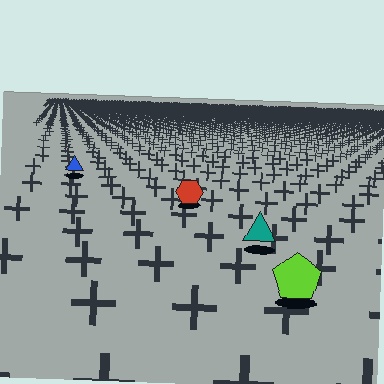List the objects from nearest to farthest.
From nearest to farthest: the lime pentagon, the teal triangle, the red hexagon, the blue triangle.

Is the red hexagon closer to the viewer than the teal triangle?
No. The teal triangle is closer — you can tell from the texture gradient: the ground texture is coarser near it.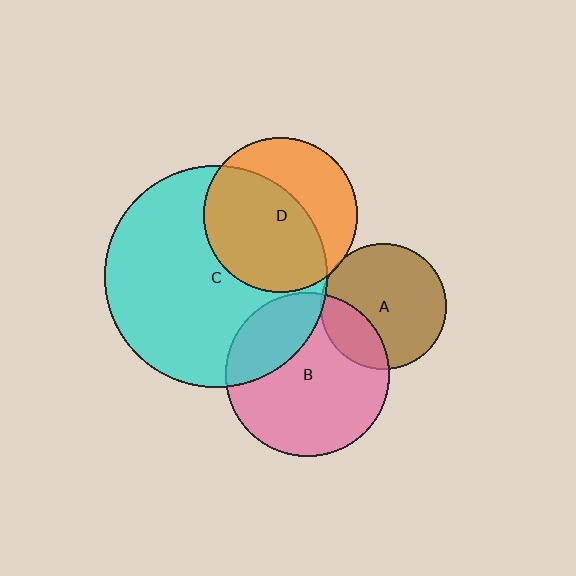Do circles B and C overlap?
Yes.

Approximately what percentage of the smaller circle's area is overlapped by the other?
Approximately 25%.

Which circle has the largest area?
Circle C (cyan).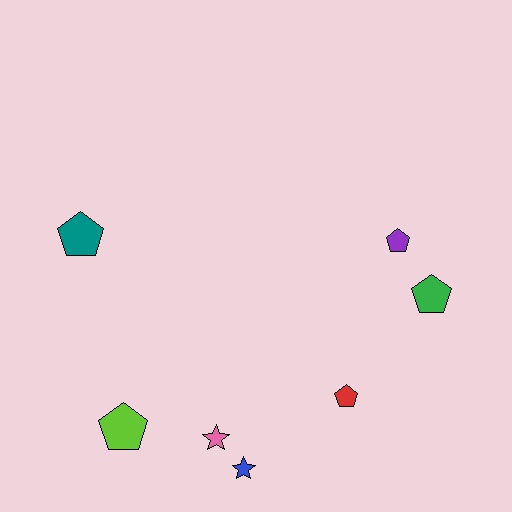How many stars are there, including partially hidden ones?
There are 2 stars.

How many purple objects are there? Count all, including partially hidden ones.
There is 1 purple object.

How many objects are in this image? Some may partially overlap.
There are 7 objects.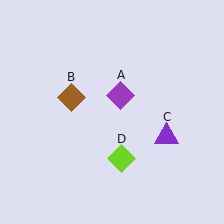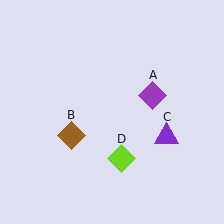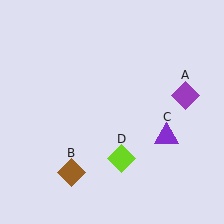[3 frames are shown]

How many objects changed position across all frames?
2 objects changed position: purple diamond (object A), brown diamond (object B).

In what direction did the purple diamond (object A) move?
The purple diamond (object A) moved right.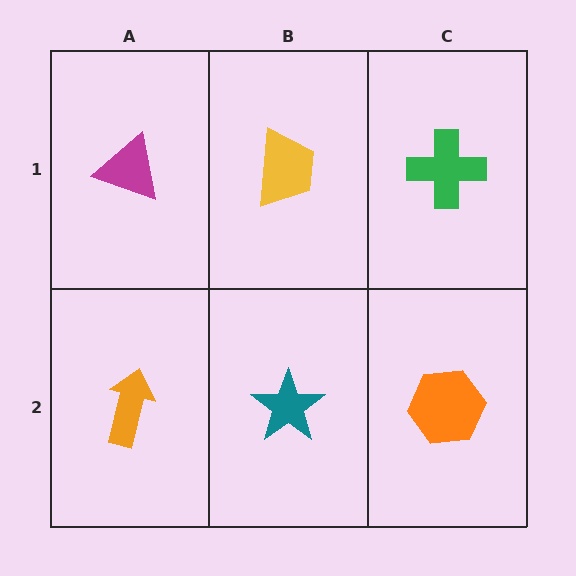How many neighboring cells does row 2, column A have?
2.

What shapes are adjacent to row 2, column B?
A yellow trapezoid (row 1, column B), an orange arrow (row 2, column A), an orange hexagon (row 2, column C).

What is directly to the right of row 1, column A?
A yellow trapezoid.